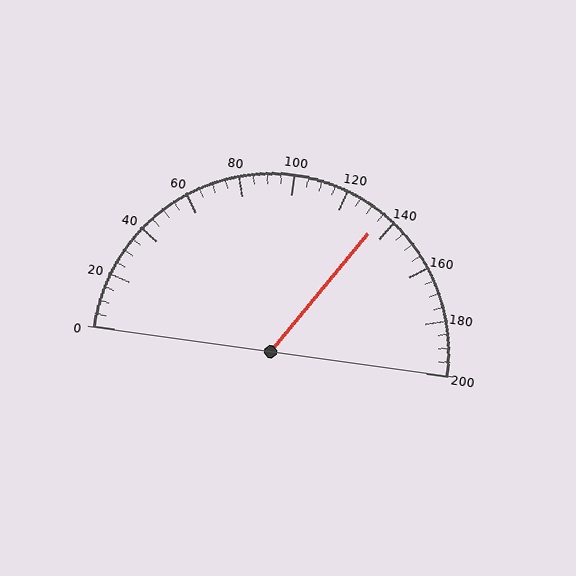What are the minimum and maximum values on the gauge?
The gauge ranges from 0 to 200.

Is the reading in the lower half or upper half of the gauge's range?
The reading is in the upper half of the range (0 to 200).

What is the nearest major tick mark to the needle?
The nearest major tick mark is 140.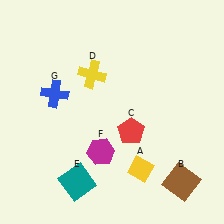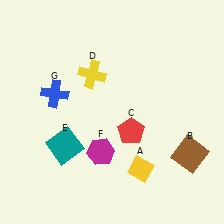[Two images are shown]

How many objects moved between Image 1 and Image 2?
2 objects moved between the two images.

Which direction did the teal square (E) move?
The teal square (E) moved up.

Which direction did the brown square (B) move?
The brown square (B) moved up.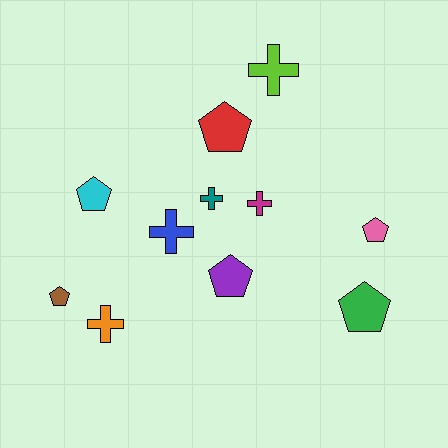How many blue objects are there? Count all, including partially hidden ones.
There is 1 blue object.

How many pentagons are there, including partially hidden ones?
There are 6 pentagons.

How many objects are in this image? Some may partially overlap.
There are 11 objects.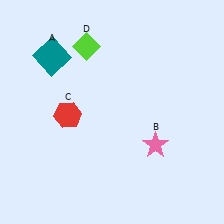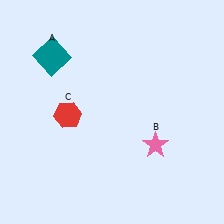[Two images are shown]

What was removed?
The lime diamond (D) was removed in Image 2.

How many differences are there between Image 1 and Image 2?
There is 1 difference between the two images.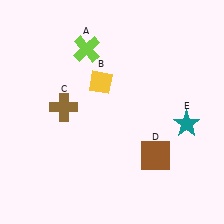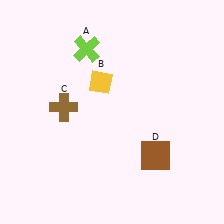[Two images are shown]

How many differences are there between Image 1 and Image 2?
There is 1 difference between the two images.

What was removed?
The teal star (E) was removed in Image 2.